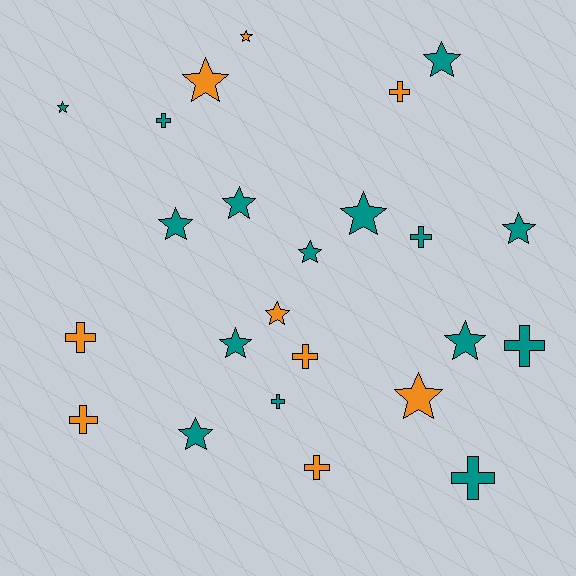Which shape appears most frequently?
Star, with 14 objects.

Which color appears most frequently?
Teal, with 15 objects.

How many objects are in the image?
There are 24 objects.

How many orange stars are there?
There are 4 orange stars.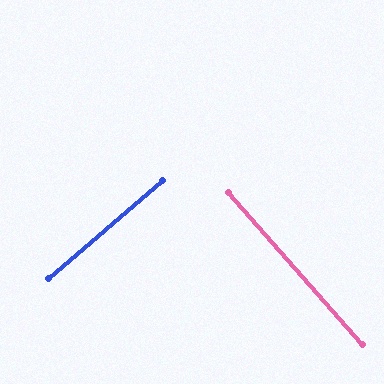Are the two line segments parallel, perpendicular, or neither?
Perpendicular — they meet at approximately 89°.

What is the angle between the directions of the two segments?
Approximately 89 degrees.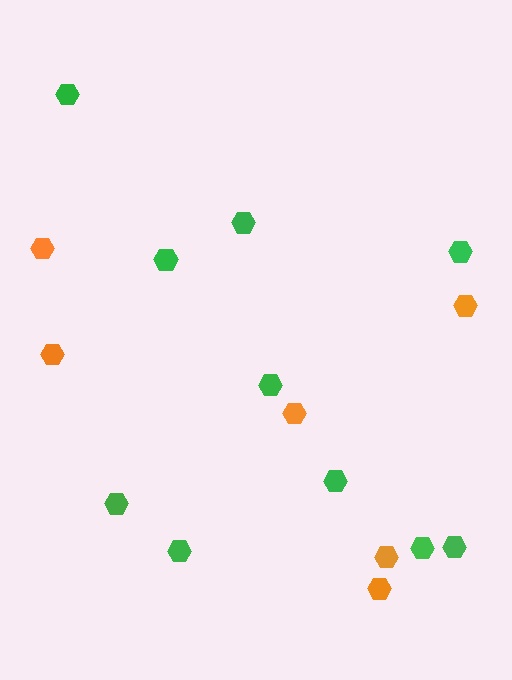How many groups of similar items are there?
There are 2 groups: one group of orange hexagons (6) and one group of green hexagons (10).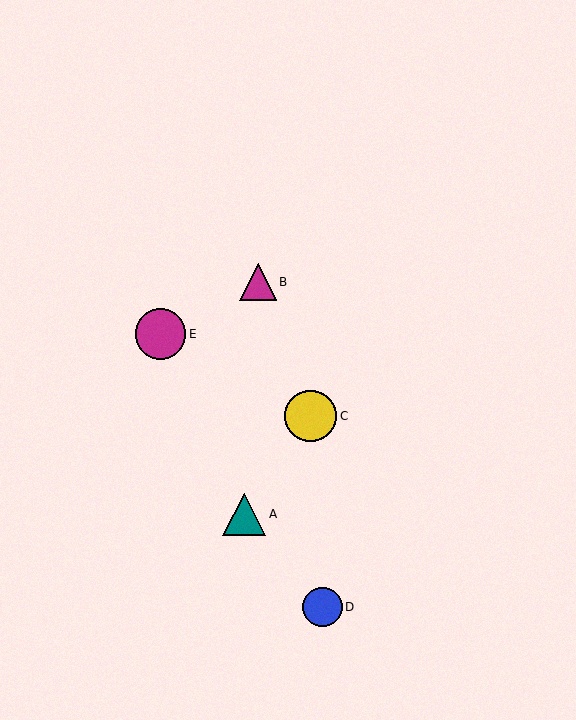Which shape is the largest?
The yellow circle (labeled C) is the largest.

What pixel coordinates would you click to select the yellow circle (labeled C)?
Click at (311, 416) to select the yellow circle C.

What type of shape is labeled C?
Shape C is a yellow circle.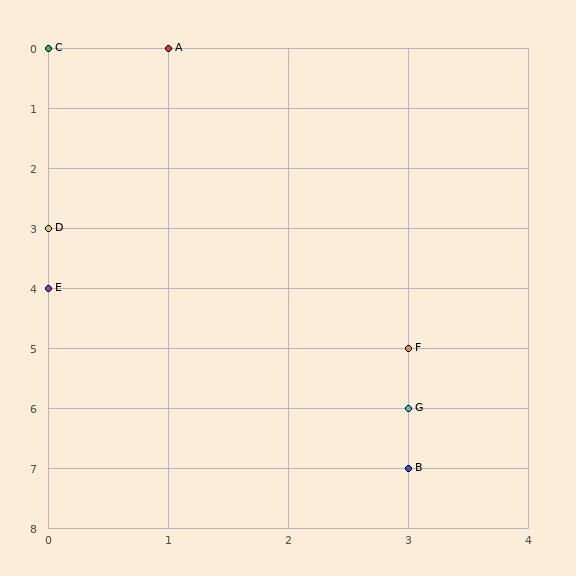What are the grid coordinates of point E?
Point E is at grid coordinates (0, 4).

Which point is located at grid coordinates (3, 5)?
Point F is at (3, 5).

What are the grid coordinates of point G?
Point G is at grid coordinates (3, 6).